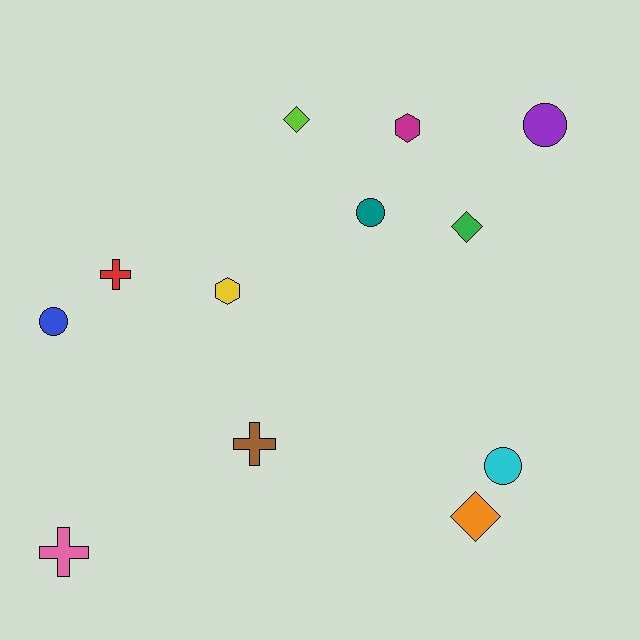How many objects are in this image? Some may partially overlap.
There are 12 objects.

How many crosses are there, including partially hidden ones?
There are 3 crosses.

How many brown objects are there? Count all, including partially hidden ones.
There is 1 brown object.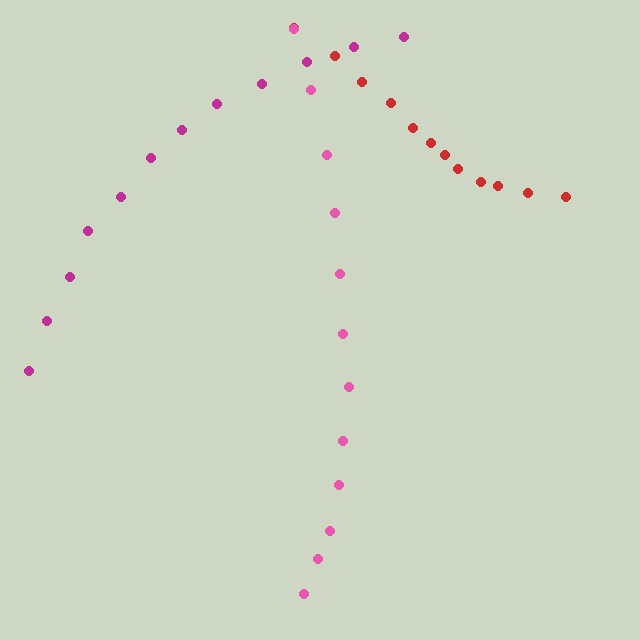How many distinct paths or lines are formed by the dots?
There are 3 distinct paths.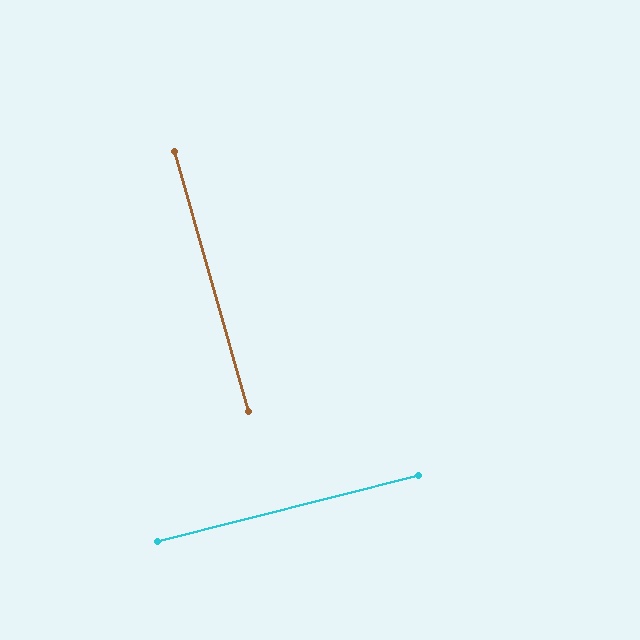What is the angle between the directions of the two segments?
Approximately 88 degrees.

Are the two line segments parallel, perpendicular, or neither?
Perpendicular — they meet at approximately 88°.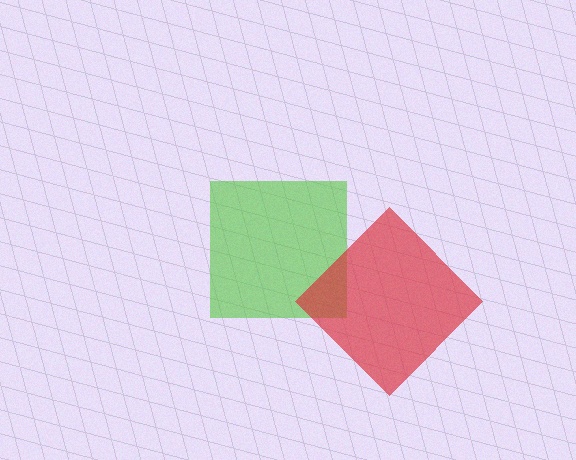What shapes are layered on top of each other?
The layered shapes are: a lime square, a red diamond.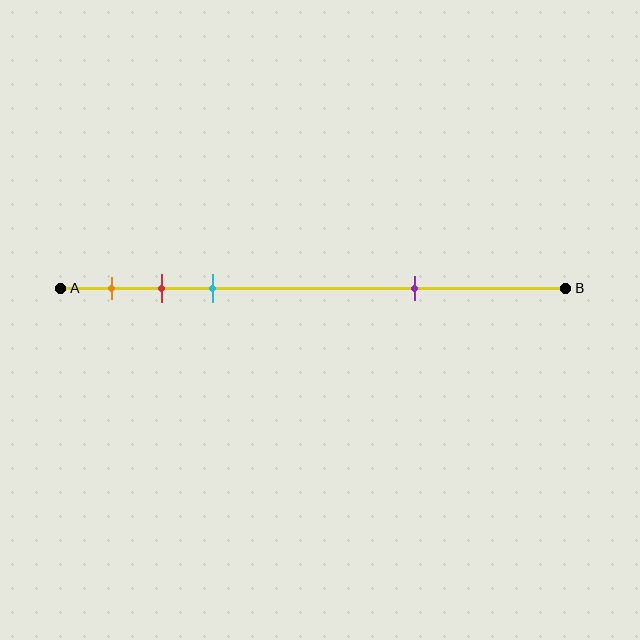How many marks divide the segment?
There are 4 marks dividing the segment.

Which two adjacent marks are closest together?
The red and cyan marks are the closest adjacent pair.